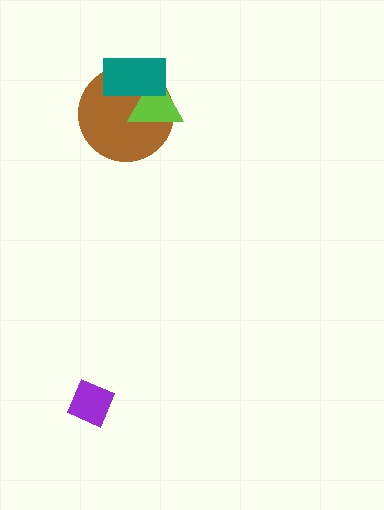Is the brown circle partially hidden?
Yes, it is partially covered by another shape.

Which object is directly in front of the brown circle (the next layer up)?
The lime triangle is directly in front of the brown circle.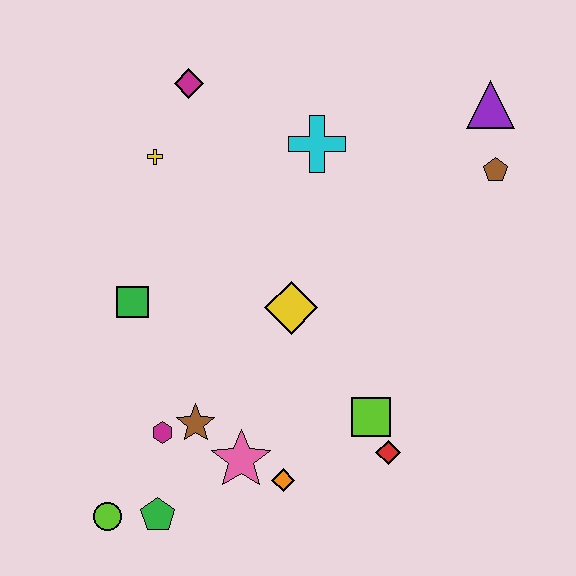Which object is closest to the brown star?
The magenta hexagon is closest to the brown star.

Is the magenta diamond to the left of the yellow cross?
No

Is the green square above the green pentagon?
Yes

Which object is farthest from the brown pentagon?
The lime circle is farthest from the brown pentagon.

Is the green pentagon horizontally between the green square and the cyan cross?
Yes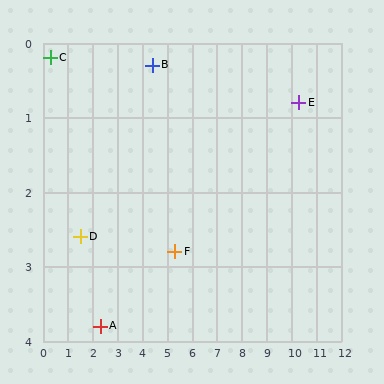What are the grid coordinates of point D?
Point D is at approximately (1.5, 2.6).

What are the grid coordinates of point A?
Point A is at approximately (2.3, 3.8).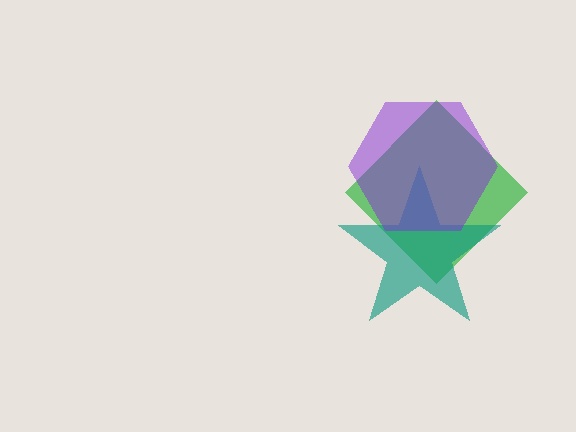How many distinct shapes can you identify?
There are 3 distinct shapes: a green diamond, a teal star, a purple hexagon.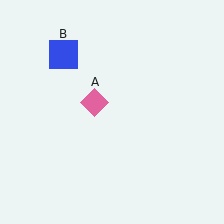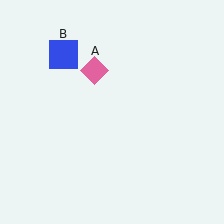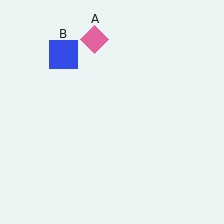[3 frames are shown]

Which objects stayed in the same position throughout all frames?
Blue square (object B) remained stationary.